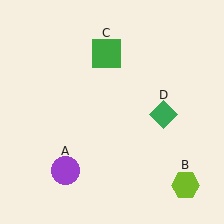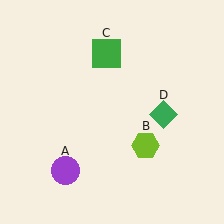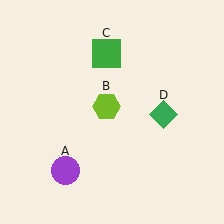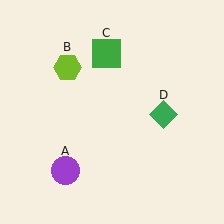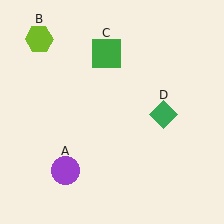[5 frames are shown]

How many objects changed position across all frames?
1 object changed position: lime hexagon (object B).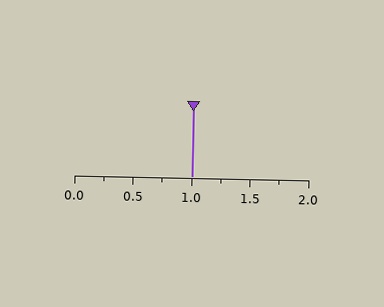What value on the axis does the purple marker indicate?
The marker indicates approximately 1.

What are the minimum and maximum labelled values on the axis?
The axis runs from 0.0 to 2.0.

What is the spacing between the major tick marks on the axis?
The major ticks are spaced 0.5 apart.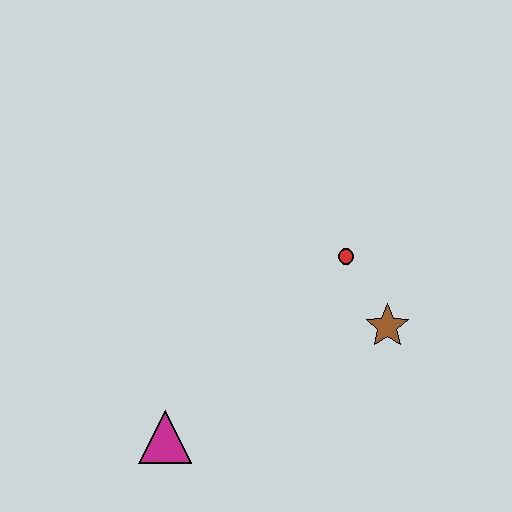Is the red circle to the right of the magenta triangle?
Yes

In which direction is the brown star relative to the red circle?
The brown star is below the red circle.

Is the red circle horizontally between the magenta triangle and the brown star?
Yes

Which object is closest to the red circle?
The brown star is closest to the red circle.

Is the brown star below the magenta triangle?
No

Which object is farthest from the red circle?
The magenta triangle is farthest from the red circle.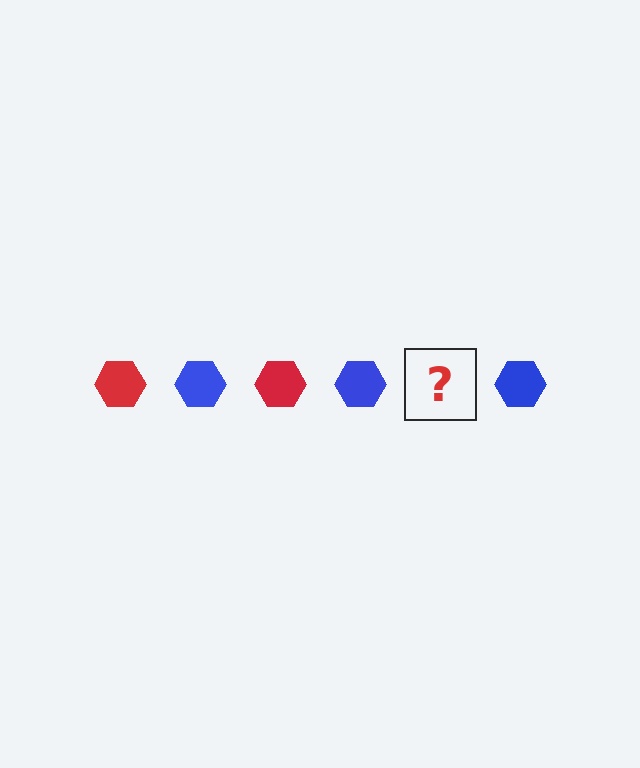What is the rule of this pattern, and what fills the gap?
The rule is that the pattern cycles through red, blue hexagons. The gap should be filled with a red hexagon.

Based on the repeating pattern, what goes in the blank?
The blank should be a red hexagon.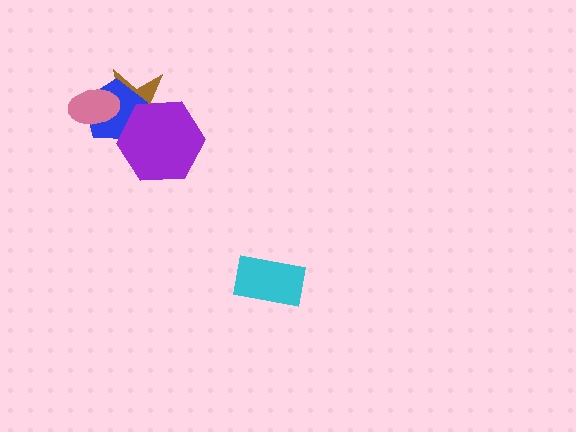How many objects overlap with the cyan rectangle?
0 objects overlap with the cyan rectangle.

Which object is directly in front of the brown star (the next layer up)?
The blue pentagon is directly in front of the brown star.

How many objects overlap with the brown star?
3 objects overlap with the brown star.